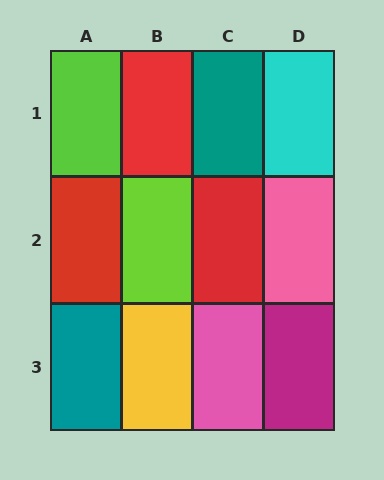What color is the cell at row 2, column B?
Lime.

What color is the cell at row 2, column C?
Red.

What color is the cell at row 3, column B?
Yellow.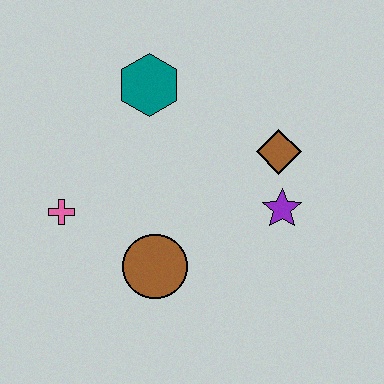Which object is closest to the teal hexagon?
The brown diamond is closest to the teal hexagon.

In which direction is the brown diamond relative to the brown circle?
The brown diamond is to the right of the brown circle.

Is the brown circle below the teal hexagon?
Yes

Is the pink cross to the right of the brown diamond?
No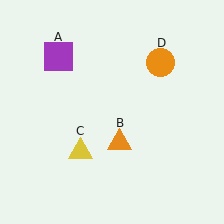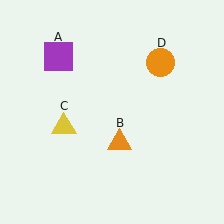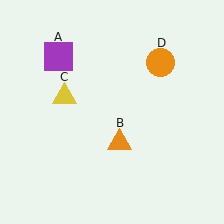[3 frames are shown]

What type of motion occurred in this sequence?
The yellow triangle (object C) rotated clockwise around the center of the scene.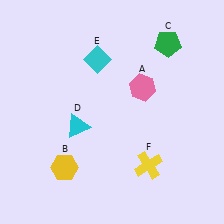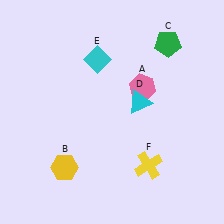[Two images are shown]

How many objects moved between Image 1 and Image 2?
1 object moved between the two images.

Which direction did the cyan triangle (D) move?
The cyan triangle (D) moved right.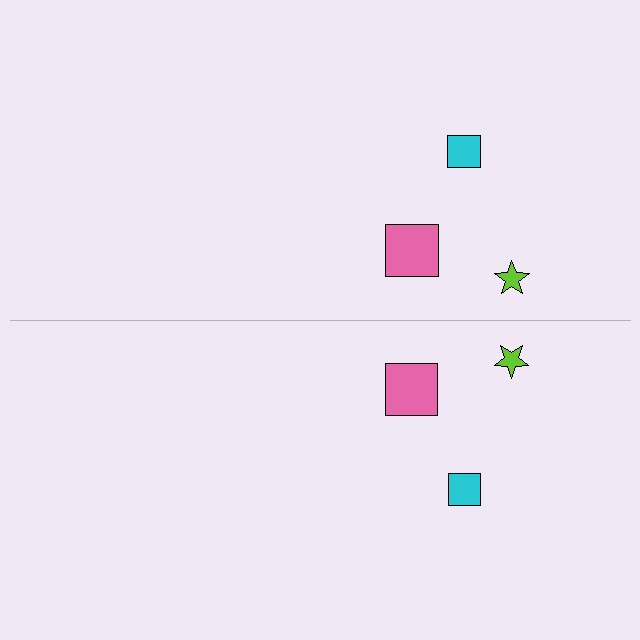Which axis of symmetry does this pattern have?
The pattern has a horizontal axis of symmetry running through the center of the image.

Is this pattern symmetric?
Yes, this pattern has bilateral (reflection) symmetry.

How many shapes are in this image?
There are 6 shapes in this image.